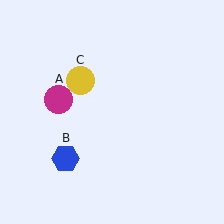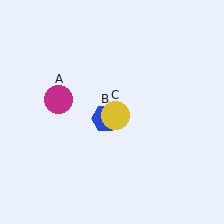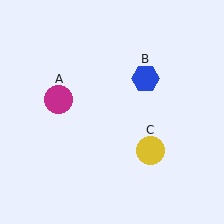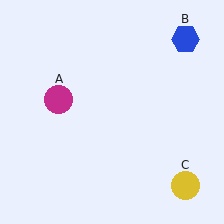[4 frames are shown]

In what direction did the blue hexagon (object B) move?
The blue hexagon (object B) moved up and to the right.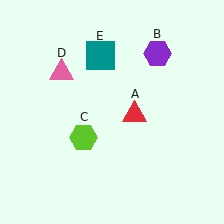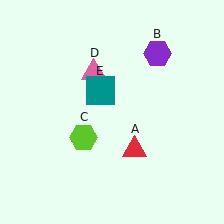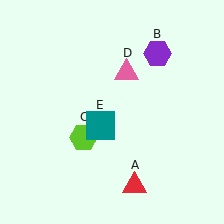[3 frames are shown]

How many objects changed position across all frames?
3 objects changed position: red triangle (object A), pink triangle (object D), teal square (object E).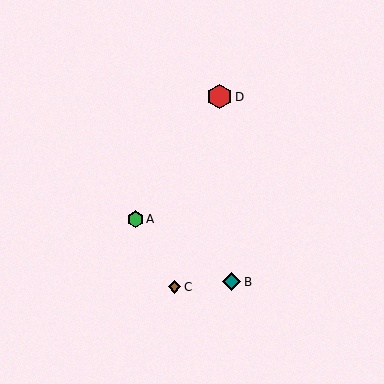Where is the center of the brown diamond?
The center of the brown diamond is at (175, 287).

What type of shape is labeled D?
Shape D is a red hexagon.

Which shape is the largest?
The red hexagon (labeled D) is the largest.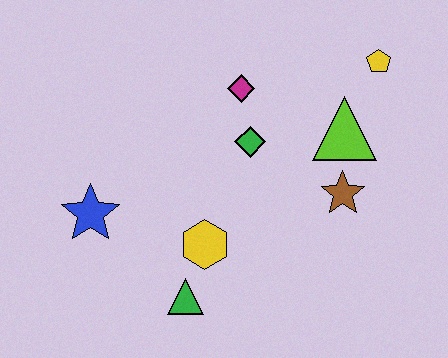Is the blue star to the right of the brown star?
No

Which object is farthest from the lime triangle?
The blue star is farthest from the lime triangle.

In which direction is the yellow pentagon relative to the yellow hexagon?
The yellow pentagon is above the yellow hexagon.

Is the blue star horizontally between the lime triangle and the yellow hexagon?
No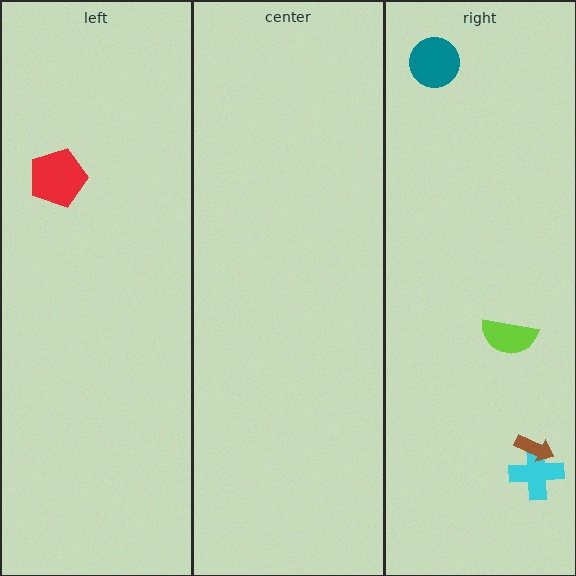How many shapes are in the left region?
1.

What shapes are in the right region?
The lime semicircle, the cyan cross, the brown arrow, the teal circle.